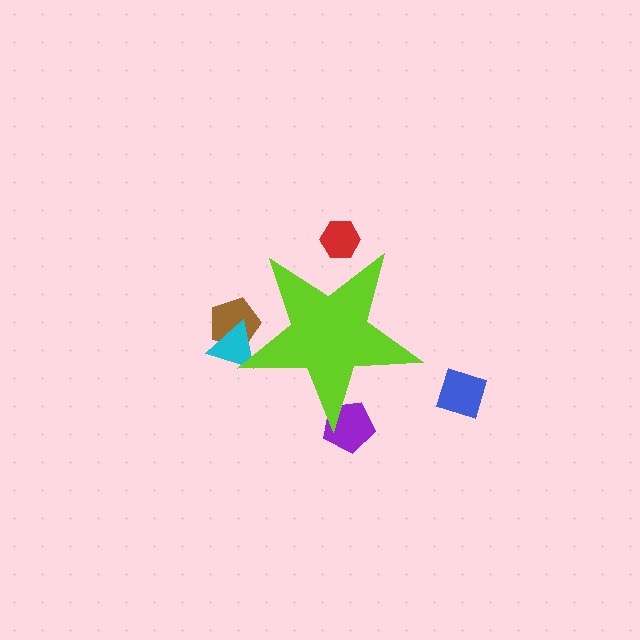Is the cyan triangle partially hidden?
Yes, the cyan triangle is partially hidden behind the lime star.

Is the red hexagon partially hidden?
Yes, the red hexagon is partially hidden behind the lime star.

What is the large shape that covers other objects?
A lime star.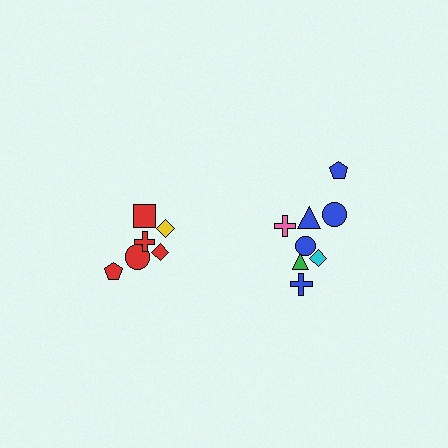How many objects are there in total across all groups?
There are 14 objects.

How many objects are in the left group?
There are 6 objects.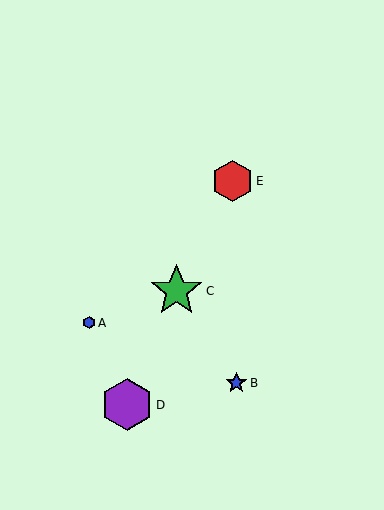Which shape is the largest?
The green star (labeled C) is the largest.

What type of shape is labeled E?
Shape E is a red hexagon.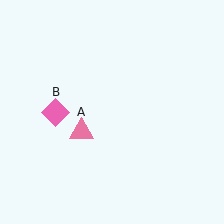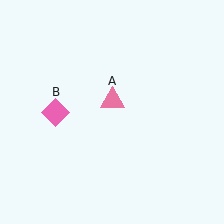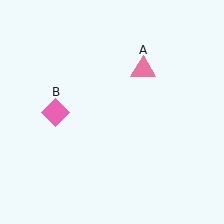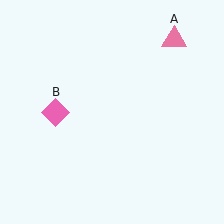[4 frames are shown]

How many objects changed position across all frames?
1 object changed position: pink triangle (object A).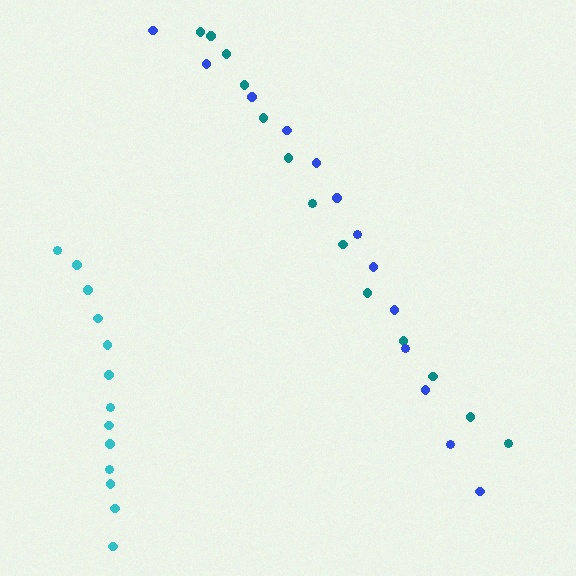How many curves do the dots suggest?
There are 3 distinct paths.